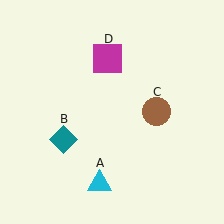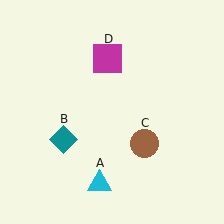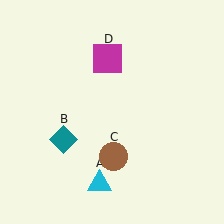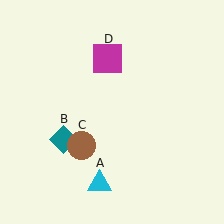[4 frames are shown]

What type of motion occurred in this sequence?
The brown circle (object C) rotated clockwise around the center of the scene.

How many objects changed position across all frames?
1 object changed position: brown circle (object C).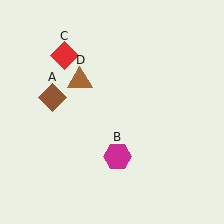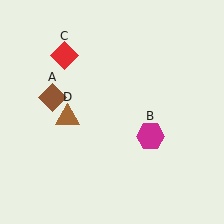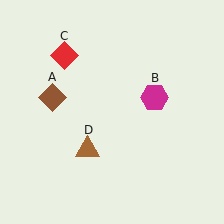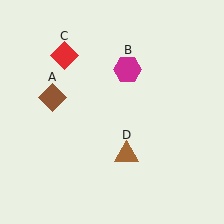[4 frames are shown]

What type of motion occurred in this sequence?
The magenta hexagon (object B), brown triangle (object D) rotated counterclockwise around the center of the scene.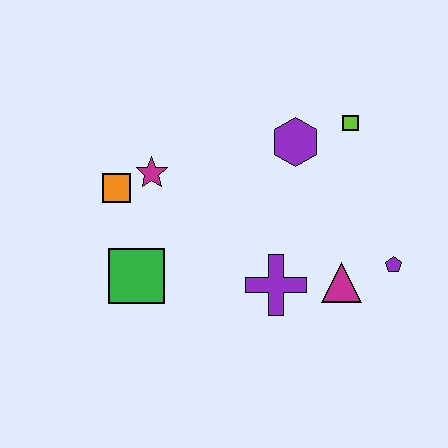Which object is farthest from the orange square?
The purple pentagon is farthest from the orange square.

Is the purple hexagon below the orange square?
No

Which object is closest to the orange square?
The magenta star is closest to the orange square.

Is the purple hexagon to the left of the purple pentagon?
Yes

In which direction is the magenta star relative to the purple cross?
The magenta star is to the left of the purple cross.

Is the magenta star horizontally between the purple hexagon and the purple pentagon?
No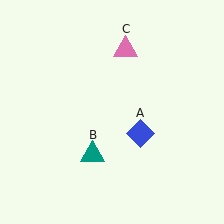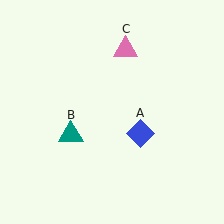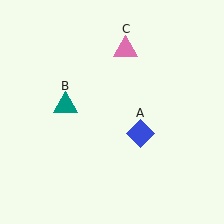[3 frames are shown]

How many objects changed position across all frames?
1 object changed position: teal triangle (object B).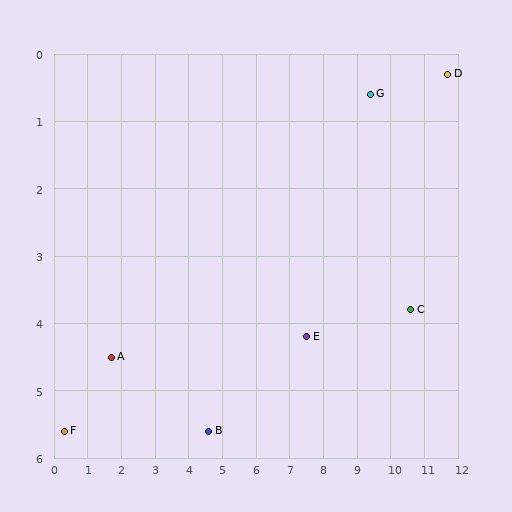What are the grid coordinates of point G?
Point G is at approximately (9.4, 0.6).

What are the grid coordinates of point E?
Point E is at approximately (7.5, 4.2).